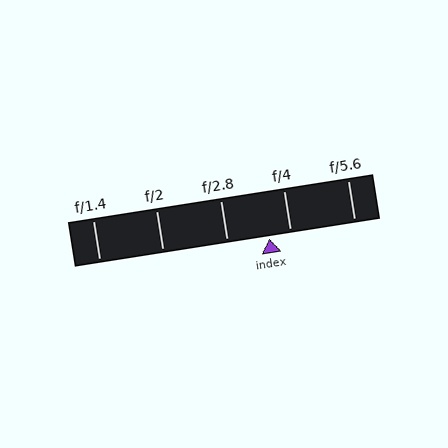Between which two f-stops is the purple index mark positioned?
The index mark is between f/2.8 and f/4.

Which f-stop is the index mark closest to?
The index mark is closest to f/4.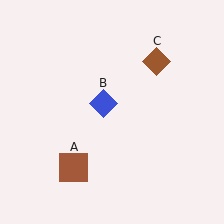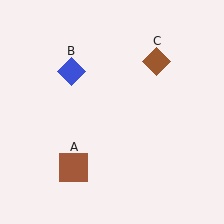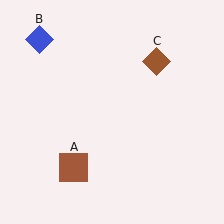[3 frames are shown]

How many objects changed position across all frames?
1 object changed position: blue diamond (object B).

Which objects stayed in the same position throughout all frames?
Brown square (object A) and brown diamond (object C) remained stationary.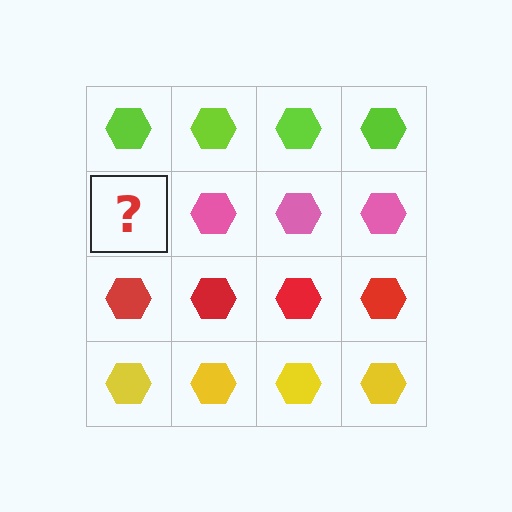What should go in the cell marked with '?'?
The missing cell should contain a pink hexagon.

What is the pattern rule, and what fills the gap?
The rule is that each row has a consistent color. The gap should be filled with a pink hexagon.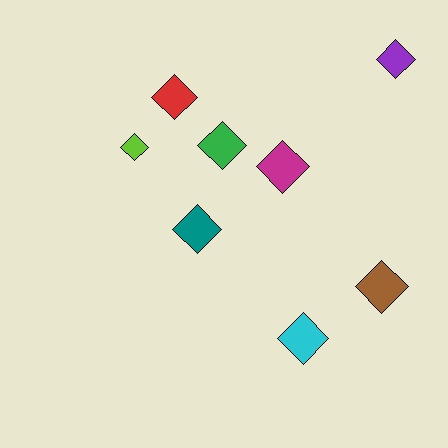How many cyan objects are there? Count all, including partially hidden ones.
There is 1 cyan object.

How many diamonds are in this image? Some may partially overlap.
There are 8 diamonds.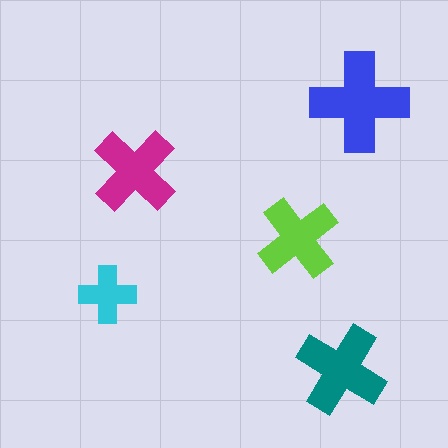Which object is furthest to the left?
The cyan cross is leftmost.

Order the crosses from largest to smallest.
the blue one, the teal one, the magenta one, the lime one, the cyan one.